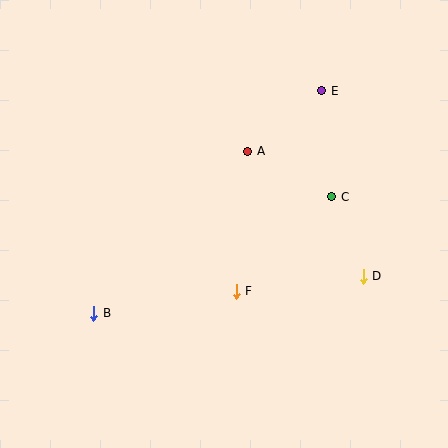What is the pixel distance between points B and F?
The distance between B and F is 144 pixels.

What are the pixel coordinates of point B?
Point B is at (94, 313).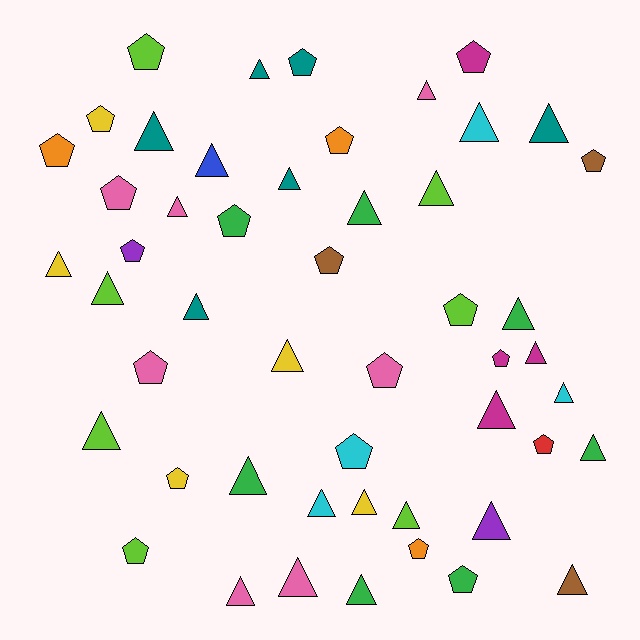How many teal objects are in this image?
There are 6 teal objects.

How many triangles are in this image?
There are 29 triangles.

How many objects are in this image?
There are 50 objects.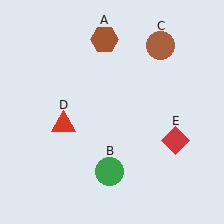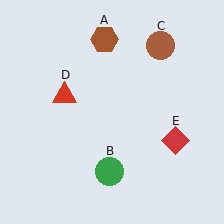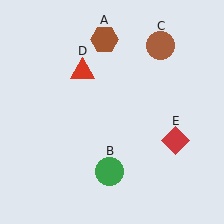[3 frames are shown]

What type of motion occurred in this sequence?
The red triangle (object D) rotated clockwise around the center of the scene.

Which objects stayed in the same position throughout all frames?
Brown hexagon (object A) and green circle (object B) and brown circle (object C) and red diamond (object E) remained stationary.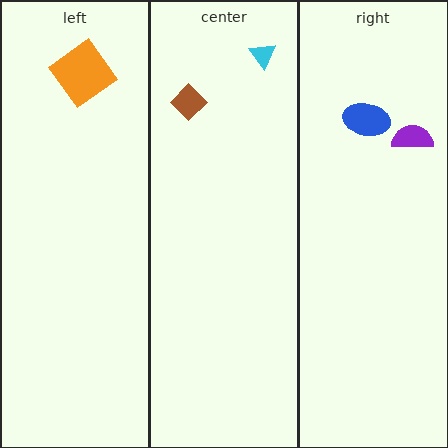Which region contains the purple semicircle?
The right region.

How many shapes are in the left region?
1.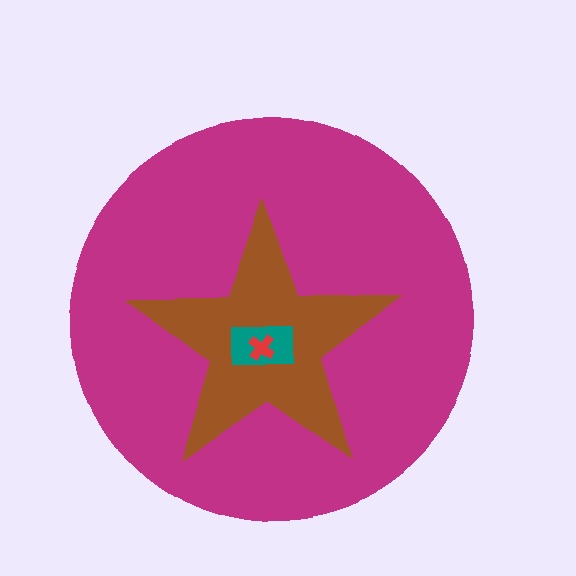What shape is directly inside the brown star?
The teal rectangle.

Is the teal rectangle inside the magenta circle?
Yes.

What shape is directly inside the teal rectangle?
The red cross.